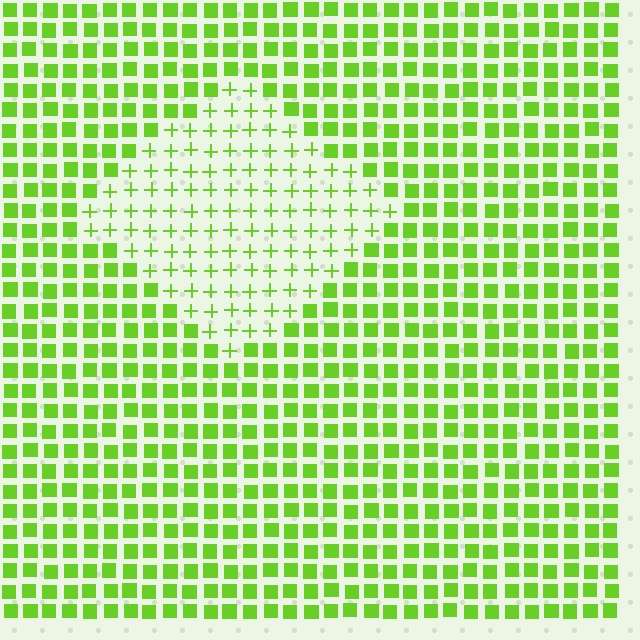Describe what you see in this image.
The image is filled with small lime elements arranged in a uniform grid. A diamond-shaped region contains plus signs, while the surrounding area contains squares. The boundary is defined purely by the change in element shape.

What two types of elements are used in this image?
The image uses plus signs inside the diamond region and squares outside it.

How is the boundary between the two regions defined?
The boundary is defined by a change in element shape: plus signs inside vs. squares outside. All elements share the same color and spacing.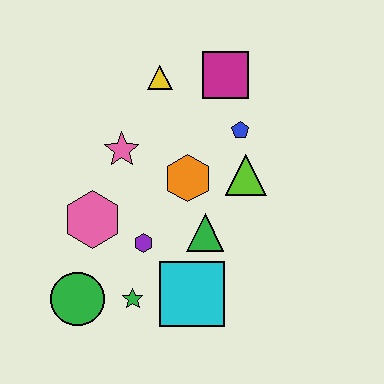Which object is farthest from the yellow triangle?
The green circle is farthest from the yellow triangle.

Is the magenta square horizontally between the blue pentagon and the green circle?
Yes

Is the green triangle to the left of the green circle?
No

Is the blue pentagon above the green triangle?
Yes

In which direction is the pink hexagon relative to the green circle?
The pink hexagon is above the green circle.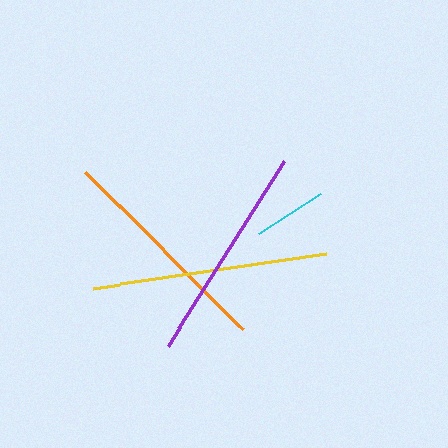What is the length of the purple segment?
The purple segment is approximately 219 pixels long.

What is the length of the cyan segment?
The cyan segment is approximately 74 pixels long.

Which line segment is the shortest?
The cyan line is the shortest at approximately 74 pixels.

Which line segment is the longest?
The yellow line is the longest at approximately 235 pixels.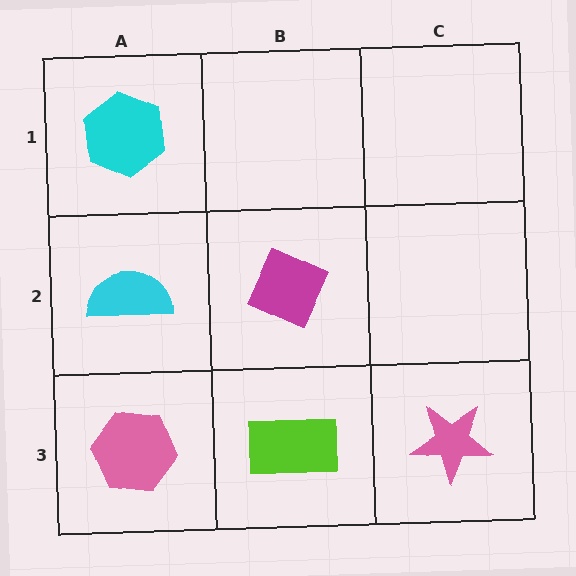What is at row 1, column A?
A cyan hexagon.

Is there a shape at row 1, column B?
No, that cell is empty.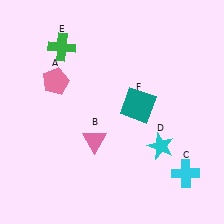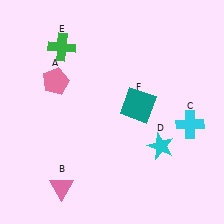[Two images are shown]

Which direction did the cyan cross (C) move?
The cyan cross (C) moved up.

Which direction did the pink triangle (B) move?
The pink triangle (B) moved down.